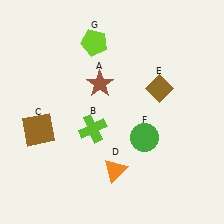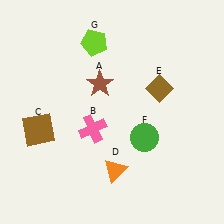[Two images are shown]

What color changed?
The cross (B) changed from lime in Image 1 to pink in Image 2.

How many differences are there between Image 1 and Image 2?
There is 1 difference between the two images.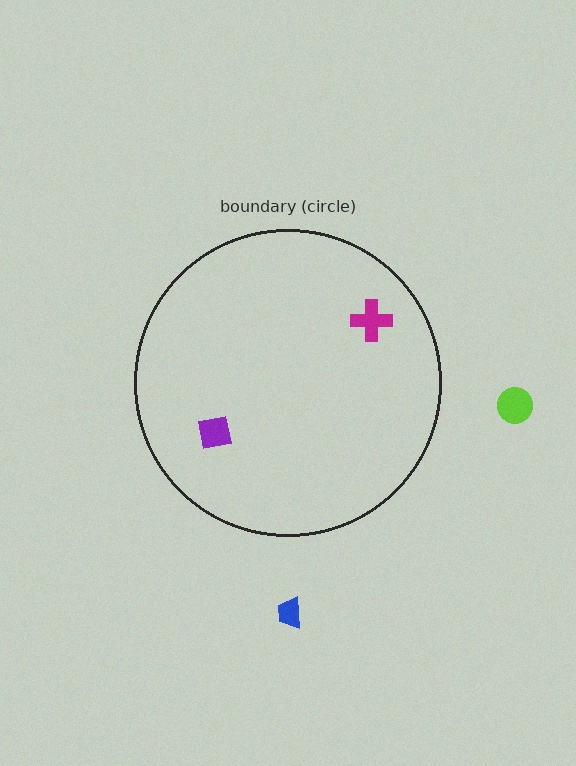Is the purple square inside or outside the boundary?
Inside.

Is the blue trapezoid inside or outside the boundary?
Outside.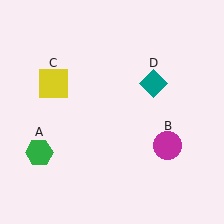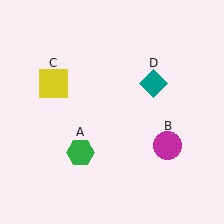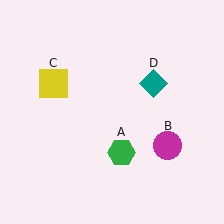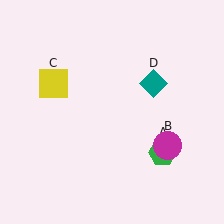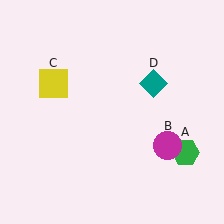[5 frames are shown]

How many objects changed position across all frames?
1 object changed position: green hexagon (object A).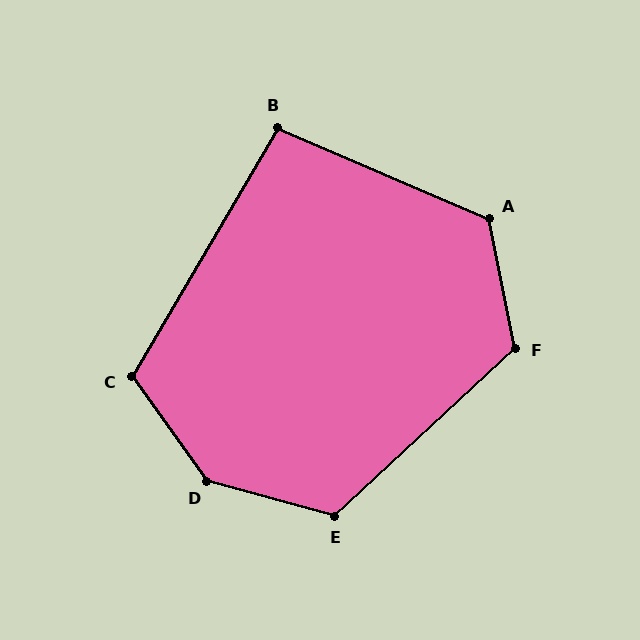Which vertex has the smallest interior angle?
B, at approximately 97 degrees.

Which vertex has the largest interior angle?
D, at approximately 141 degrees.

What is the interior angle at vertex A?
Approximately 125 degrees (obtuse).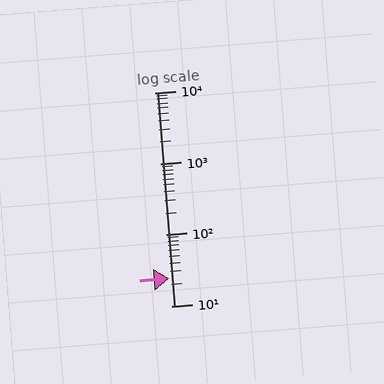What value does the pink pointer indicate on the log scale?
The pointer indicates approximately 24.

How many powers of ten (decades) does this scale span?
The scale spans 3 decades, from 10 to 10000.